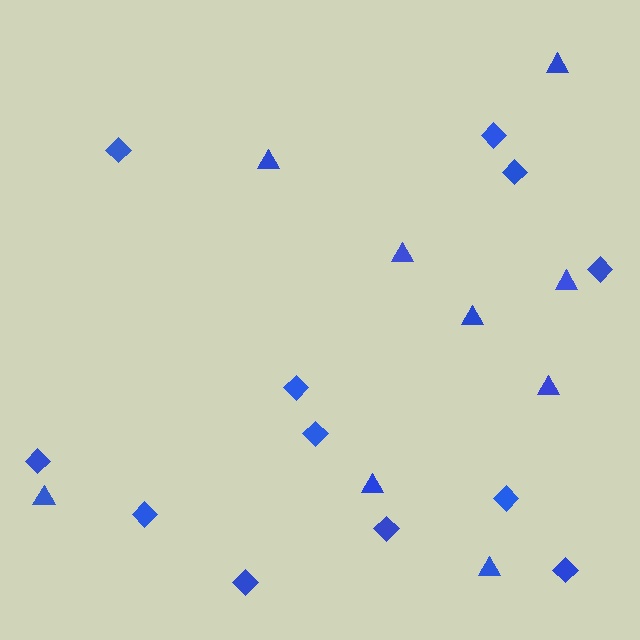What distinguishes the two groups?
There are 2 groups: one group of triangles (9) and one group of diamonds (12).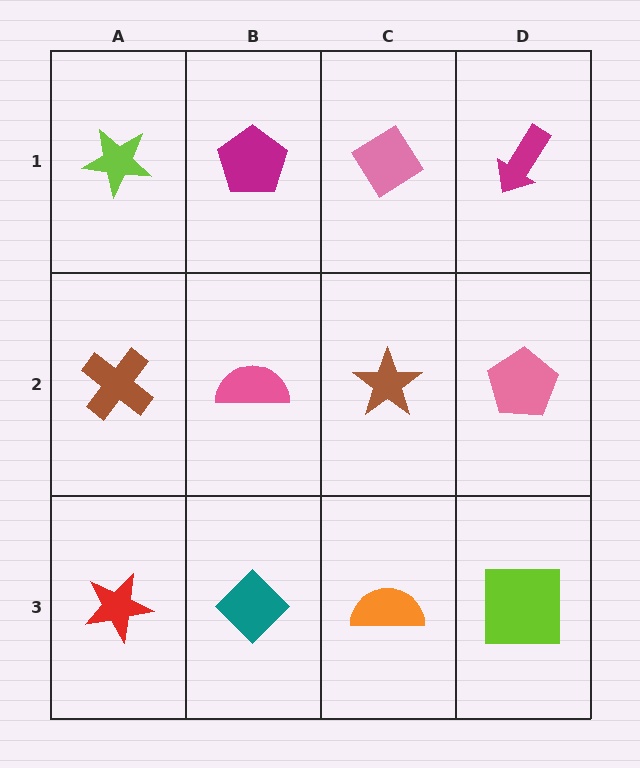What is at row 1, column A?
A lime star.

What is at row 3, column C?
An orange semicircle.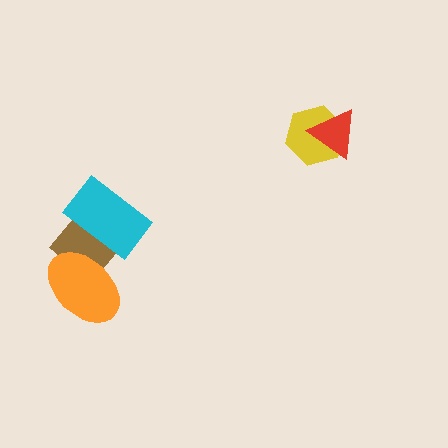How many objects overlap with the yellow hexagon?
1 object overlaps with the yellow hexagon.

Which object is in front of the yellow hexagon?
The red triangle is in front of the yellow hexagon.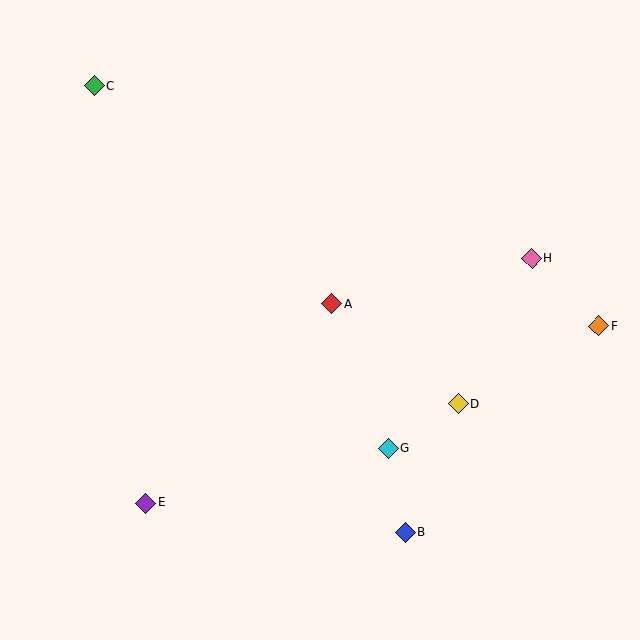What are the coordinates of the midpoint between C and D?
The midpoint between C and D is at (276, 245).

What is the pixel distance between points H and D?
The distance between H and D is 163 pixels.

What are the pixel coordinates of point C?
Point C is at (94, 86).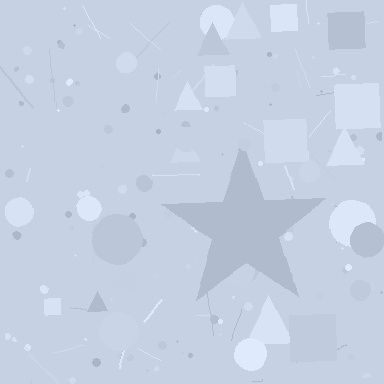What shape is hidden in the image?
A star is hidden in the image.